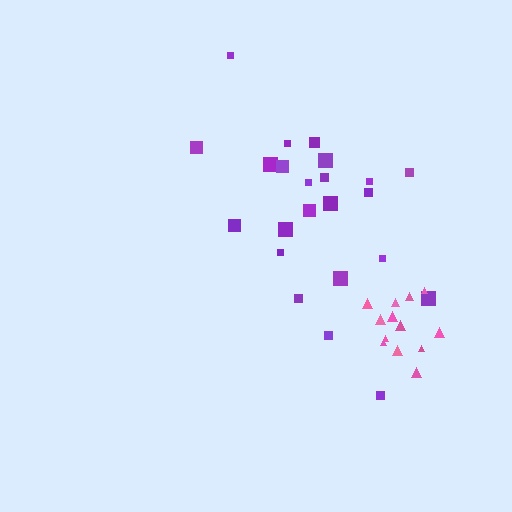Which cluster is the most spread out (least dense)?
Purple.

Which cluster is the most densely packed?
Pink.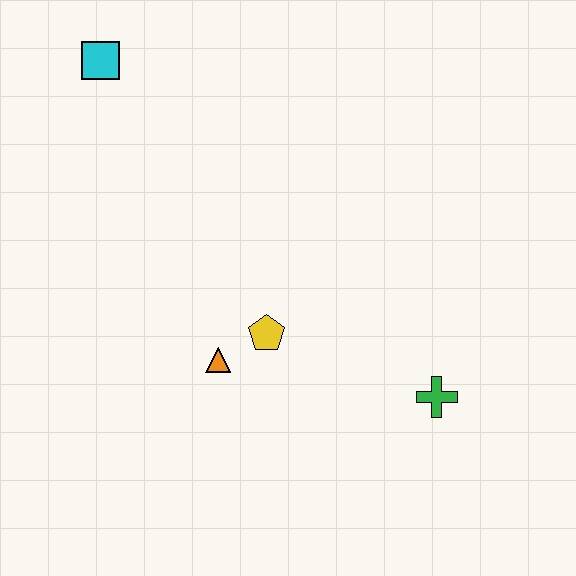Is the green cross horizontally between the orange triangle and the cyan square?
No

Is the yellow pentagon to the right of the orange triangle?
Yes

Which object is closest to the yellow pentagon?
The orange triangle is closest to the yellow pentagon.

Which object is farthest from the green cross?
The cyan square is farthest from the green cross.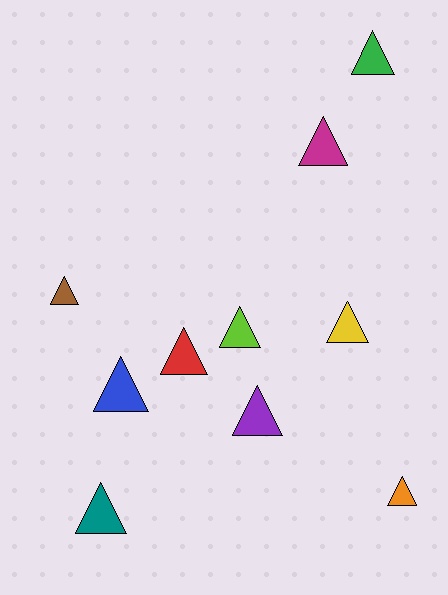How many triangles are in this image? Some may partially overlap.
There are 10 triangles.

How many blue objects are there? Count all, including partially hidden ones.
There is 1 blue object.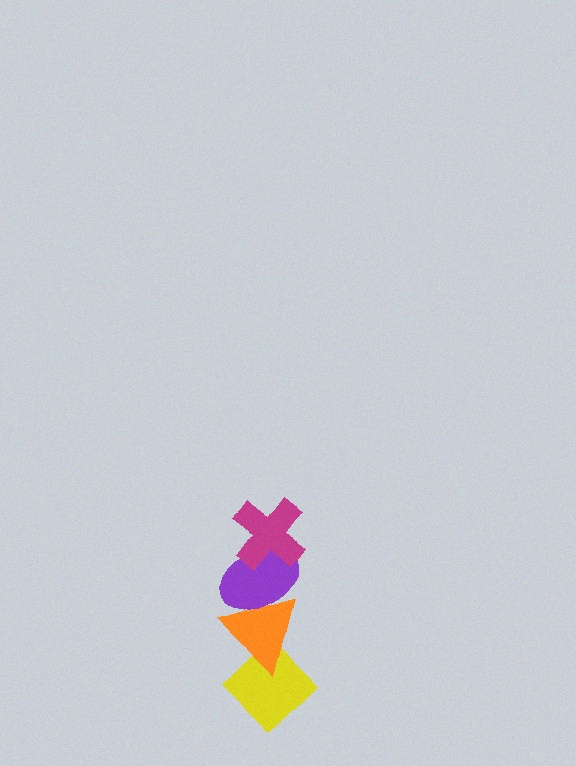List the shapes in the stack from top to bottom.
From top to bottom: the magenta cross, the purple ellipse, the orange triangle, the yellow diamond.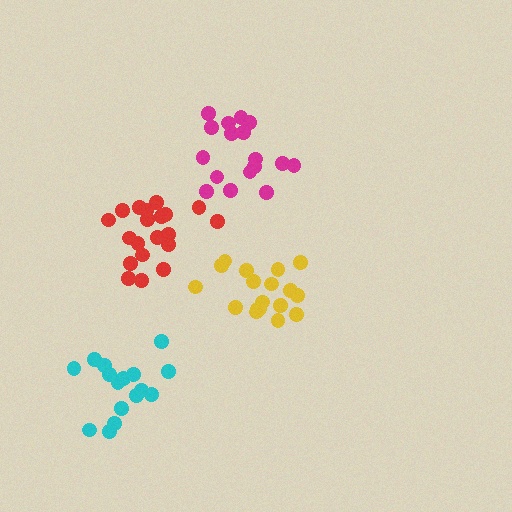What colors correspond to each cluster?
The clusters are colored: yellow, red, cyan, magenta.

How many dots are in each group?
Group 1: 18 dots, Group 2: 20 dots, Group 3: 16 dots, Group 4: 17 dots (71 total).